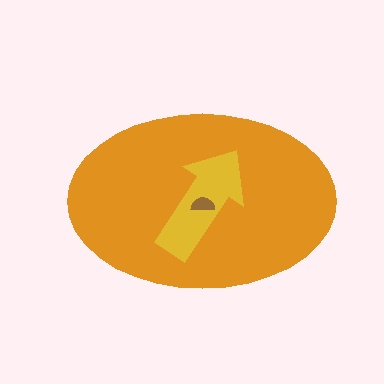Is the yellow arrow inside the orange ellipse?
Yes.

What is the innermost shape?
The brown semicircle.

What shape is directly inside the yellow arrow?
The brown semicircle.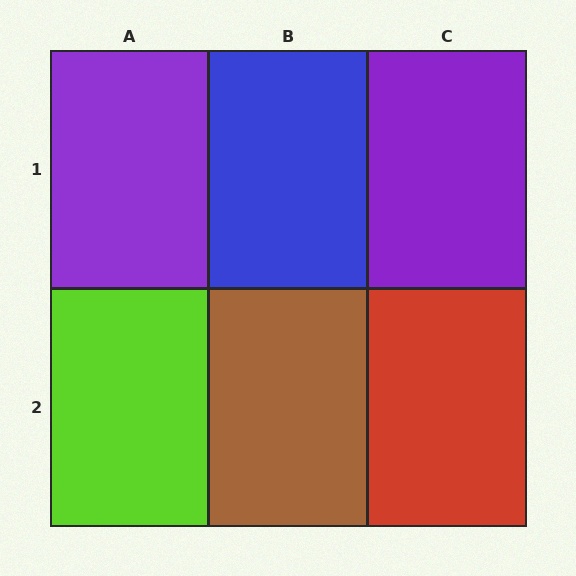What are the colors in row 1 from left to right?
Purple, blue, purple.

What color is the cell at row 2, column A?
Lime.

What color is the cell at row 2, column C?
Red.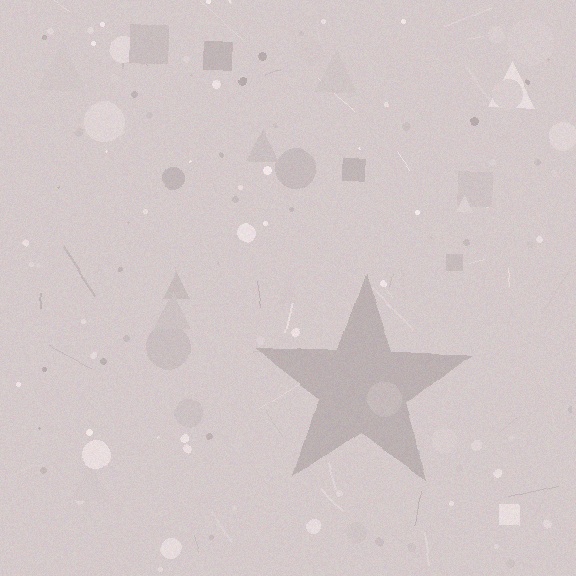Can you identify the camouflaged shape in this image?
The camouflaged shape is a star.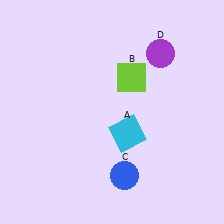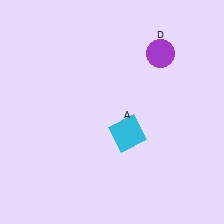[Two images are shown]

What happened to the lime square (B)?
The lime square (B) was removed in Image 2. It was in the top-right area of Image 1.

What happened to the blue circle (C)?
The blue circle (C) was removed in Image 2. It was in the bottom-right area of Image 1.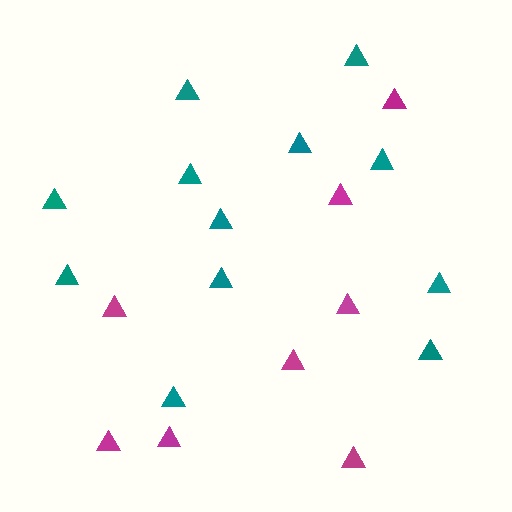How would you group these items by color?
There are 2 groups: one group of teal triangles (12) and one group of magenta triangles (8).